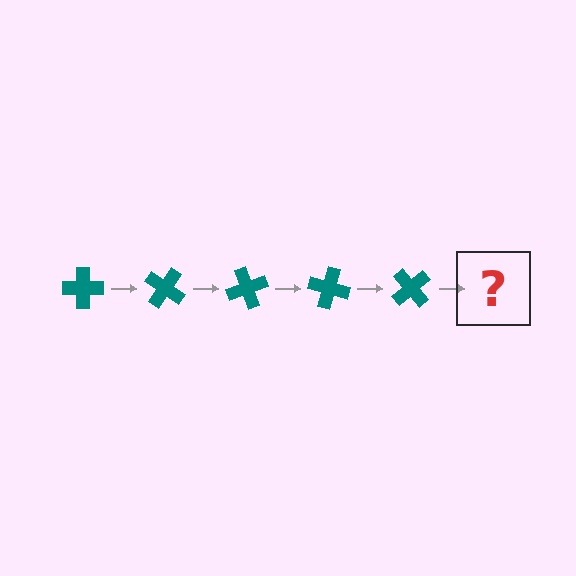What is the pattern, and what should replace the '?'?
The pattern is that the cross rotates 35 degrees each step. The '?' should be a teal cross rotated 175 degrees.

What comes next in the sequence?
The next element should be a teal cross rotated 175 degrees.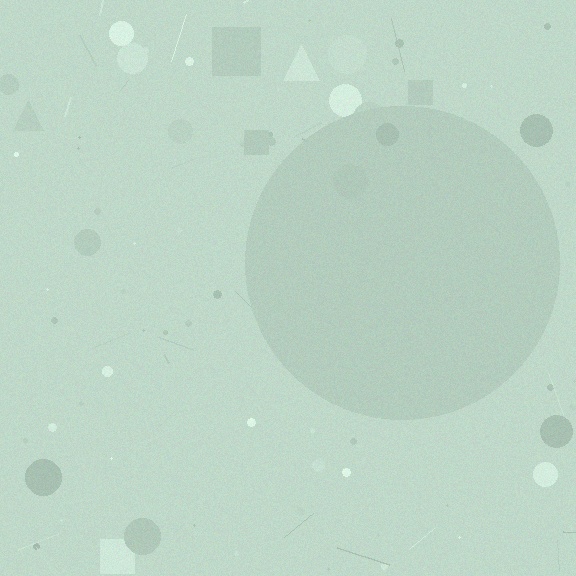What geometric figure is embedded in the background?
A circle is embedded in the background.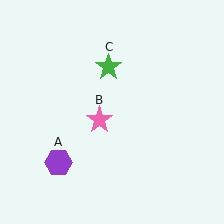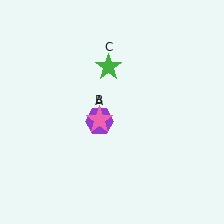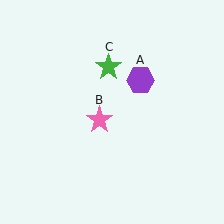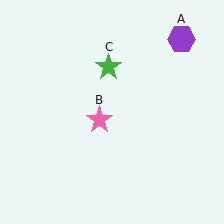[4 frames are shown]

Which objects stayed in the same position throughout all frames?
Pink star (object B) and green star (object C) remained stationary.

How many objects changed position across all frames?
1 object changed position: purple hexagon (object A).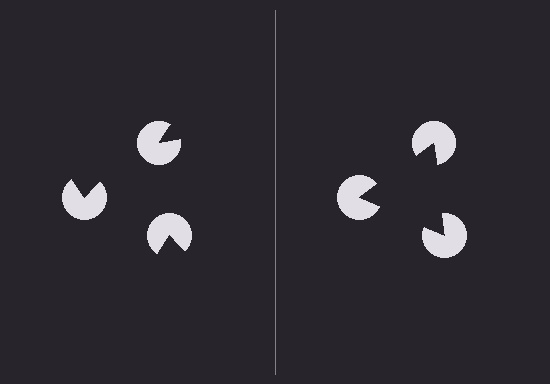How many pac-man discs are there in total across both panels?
6 — 3 on each side.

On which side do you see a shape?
An illusory triangle appears on the right side. On the left side the wedge cuts are rotated, so no coherent shape forms.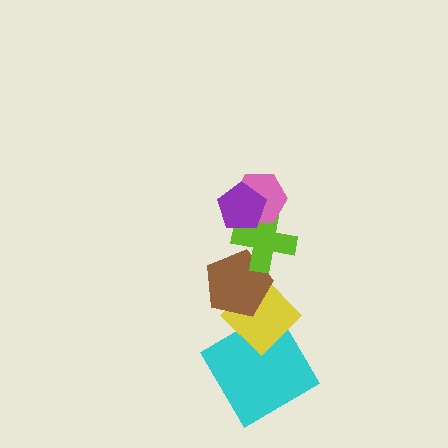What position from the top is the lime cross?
The lime cross is 3rd from the top.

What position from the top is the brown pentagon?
The brown pentagon is 4th from the top.